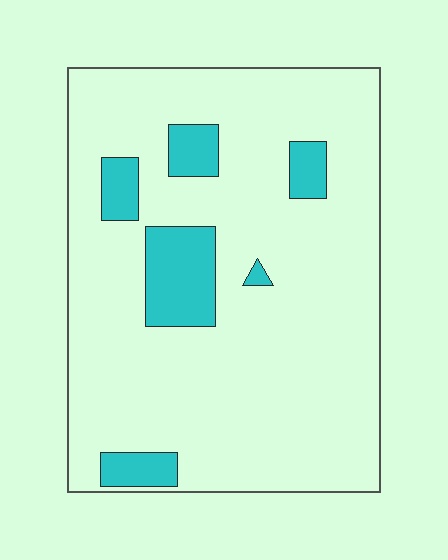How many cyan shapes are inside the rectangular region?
6.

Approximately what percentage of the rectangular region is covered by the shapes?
Approximately 15%.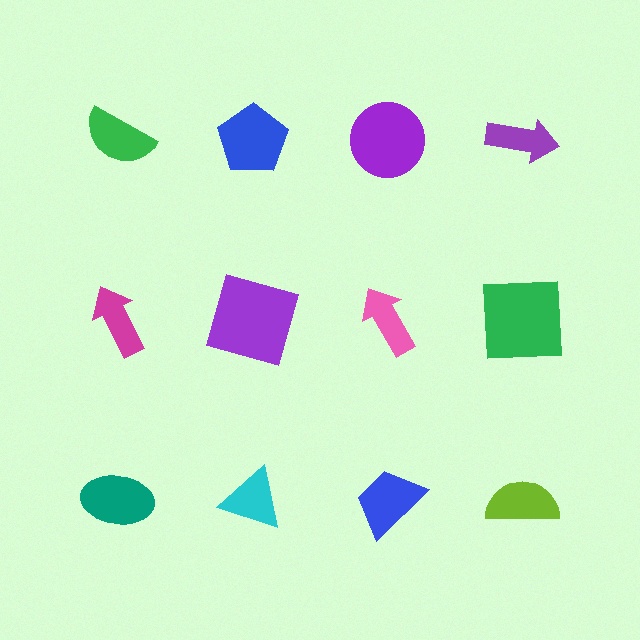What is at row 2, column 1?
A magenta arrow.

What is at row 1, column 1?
A green semicircle.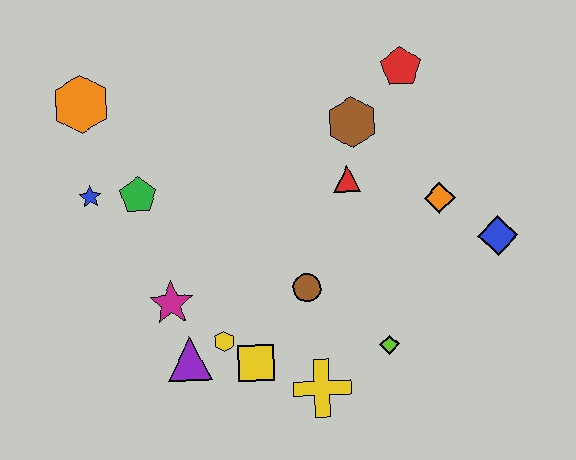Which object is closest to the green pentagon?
The blue star is closest to the green pentagon.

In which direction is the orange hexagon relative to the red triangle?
The orange hexagon is to the left of the red triangle.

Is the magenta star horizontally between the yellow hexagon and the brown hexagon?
No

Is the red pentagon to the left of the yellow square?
No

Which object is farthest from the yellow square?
The red pentagon is farthest from the yellow square.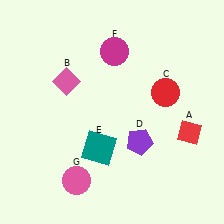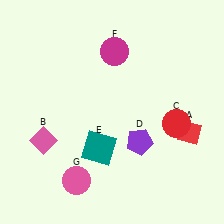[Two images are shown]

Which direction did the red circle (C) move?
The red circle (C) moved down.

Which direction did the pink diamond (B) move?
The pink diamond (B) moved down.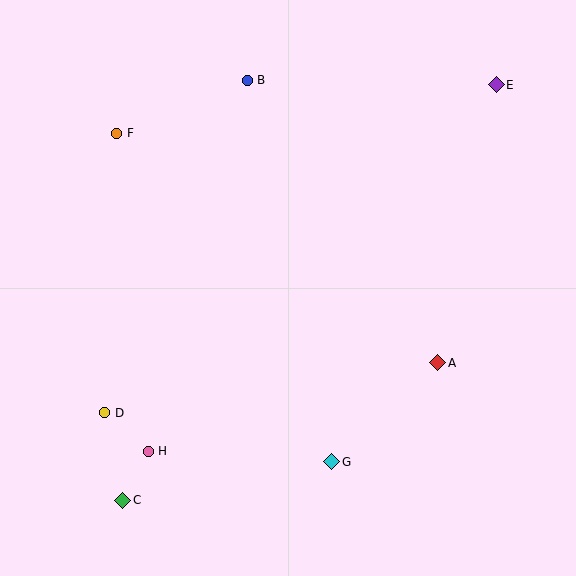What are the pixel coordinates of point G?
Point G is at (332, 462).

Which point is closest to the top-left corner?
Point F is closest to the top-left corner.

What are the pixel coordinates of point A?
Point A is at (438, 363).